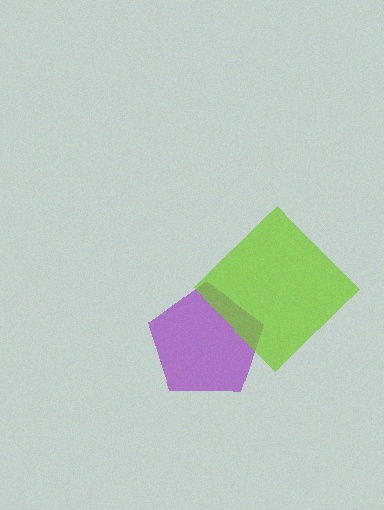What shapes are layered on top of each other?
The layered shapes are: a purple pentagon, a lime diamond.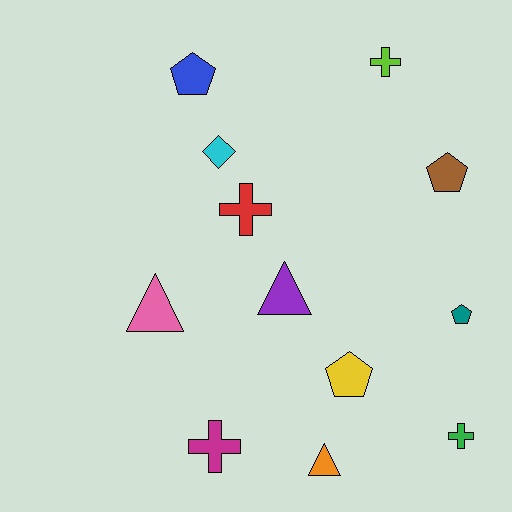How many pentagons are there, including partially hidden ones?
There are 4 pentagons.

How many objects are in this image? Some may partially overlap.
There are 12 objects.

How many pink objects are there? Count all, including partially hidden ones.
There is 1 pink object.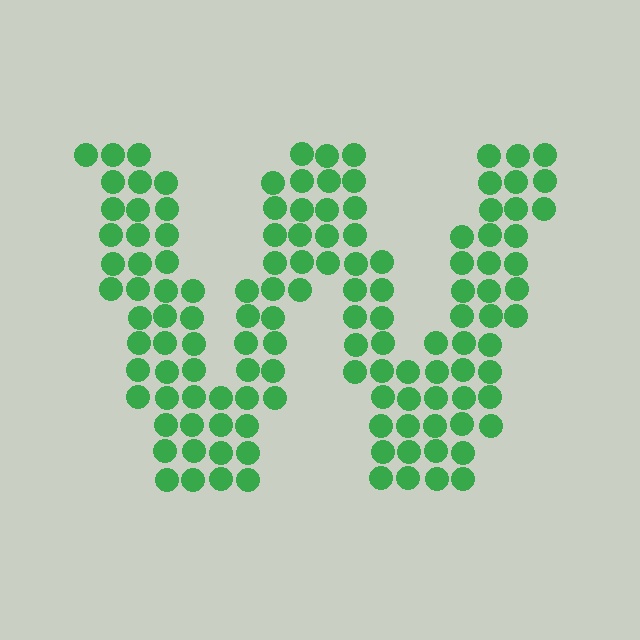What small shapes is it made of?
It is made of small circles.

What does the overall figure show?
The overall figure shows the letter W.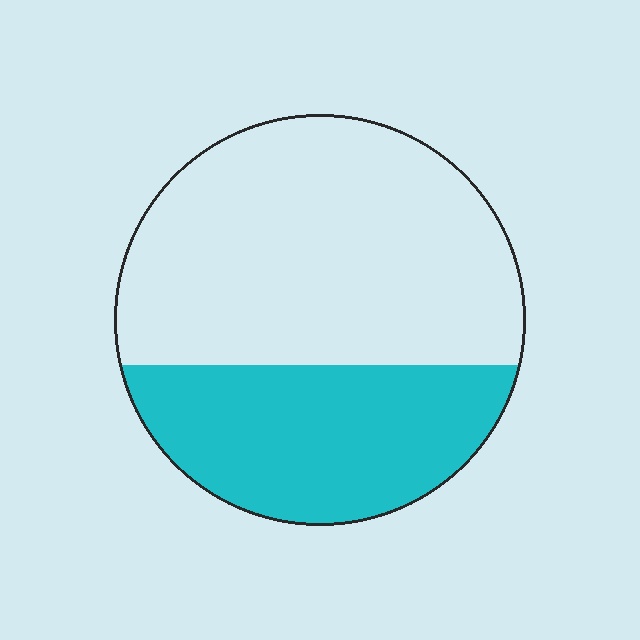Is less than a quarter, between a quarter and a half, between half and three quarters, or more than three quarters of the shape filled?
Between a quarter and a half.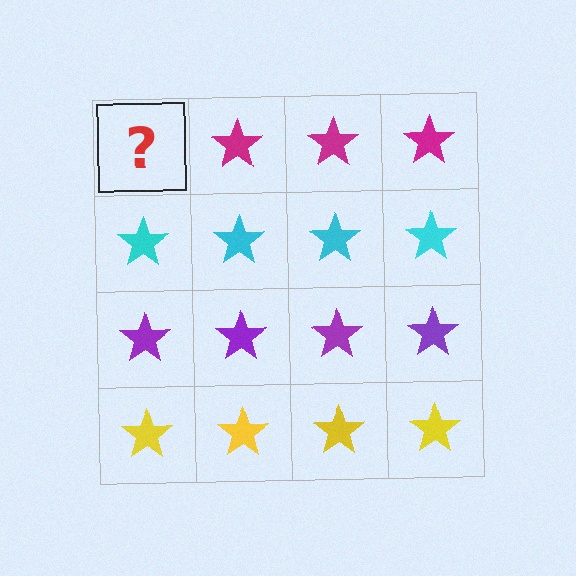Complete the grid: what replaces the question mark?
The question mark should be replaced with a magenta star.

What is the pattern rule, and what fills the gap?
The rule is that each row has a consistent color. The gap should be filled with a magenta star.